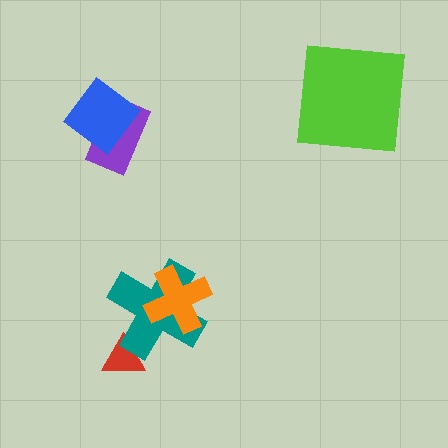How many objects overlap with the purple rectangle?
1 object overlaps with the purple rectangle.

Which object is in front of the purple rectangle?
The blue diamond is in front of the purple rectangle.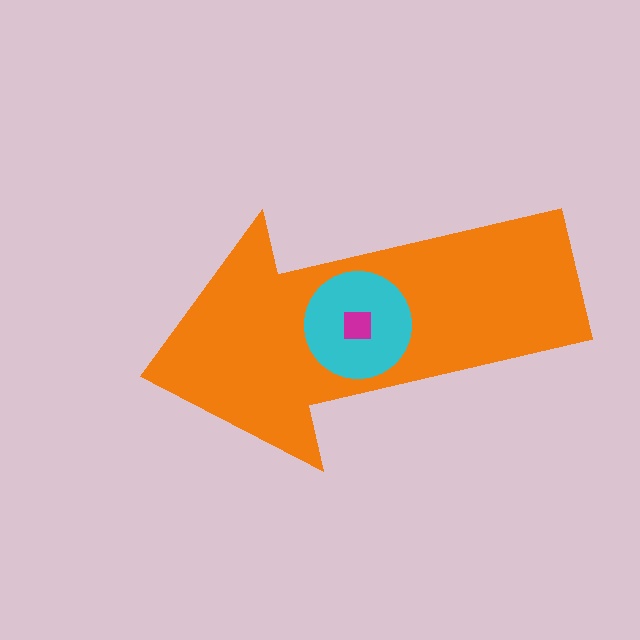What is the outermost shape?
The orange arrow.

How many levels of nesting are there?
3.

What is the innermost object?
The magenta square.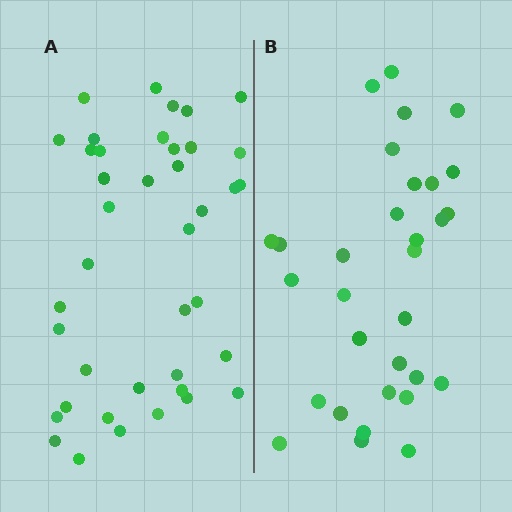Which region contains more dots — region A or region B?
Region A (the left region) has more dots.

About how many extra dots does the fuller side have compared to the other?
Region A has roughly 8 or so more dots than region B.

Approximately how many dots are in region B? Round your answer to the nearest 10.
About 30 dots. (The exact count is 31, which rounds to 30.)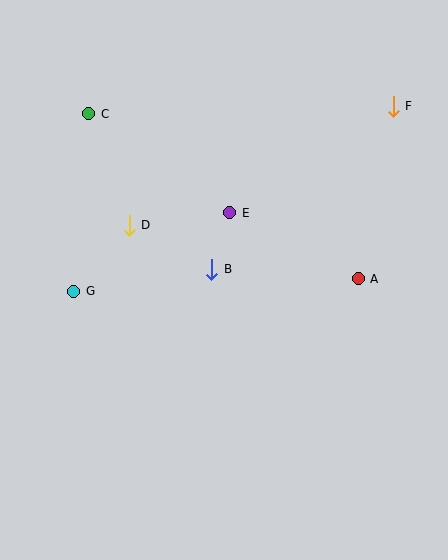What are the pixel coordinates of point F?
Point F is at (393, 106).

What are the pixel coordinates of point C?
Point C is at (89, 114).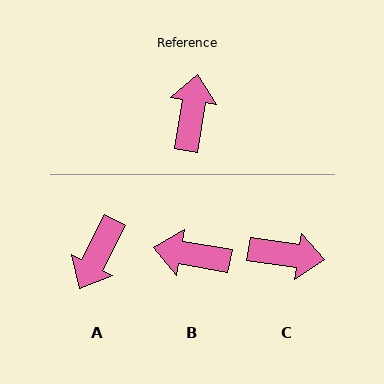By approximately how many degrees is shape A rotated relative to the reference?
Approximately 162 degrees counter-clockwise.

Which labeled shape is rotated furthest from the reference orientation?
A, about 162 degrees away.